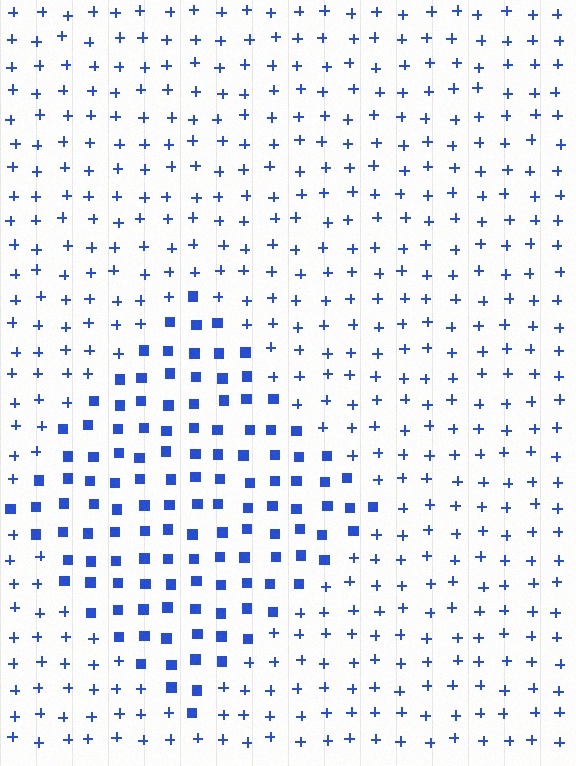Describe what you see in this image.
The image is filled with small blue elements arranged in a uniform grid. A diamond-shaped region contains squares, while the surrounding area contains plus signs. The boundary is defined purely by the change in element shape.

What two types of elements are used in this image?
The image uses squares inside the diamond region and plus signs outside it.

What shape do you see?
I see a diamond.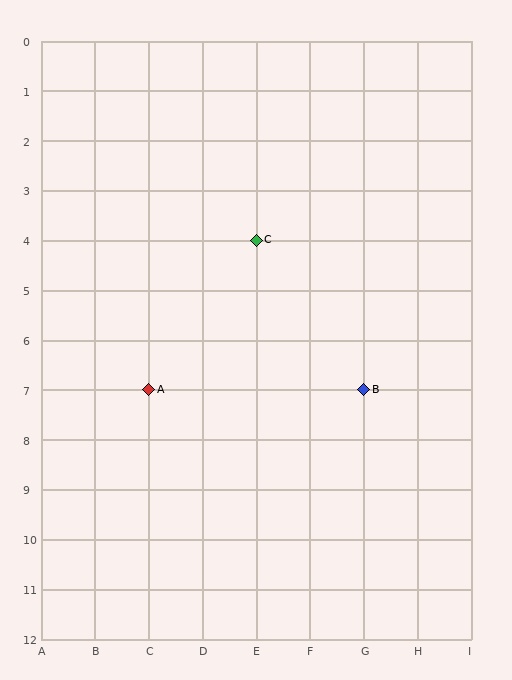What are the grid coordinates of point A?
Point A is at grid coordinates (C, 7).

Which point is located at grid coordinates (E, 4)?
Point C is at (E, 4).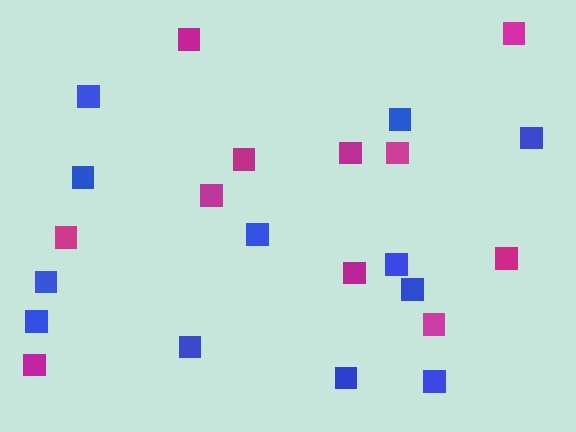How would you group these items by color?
There are 2 groups: one group of magenta squares (11) and one group of blue squares (12).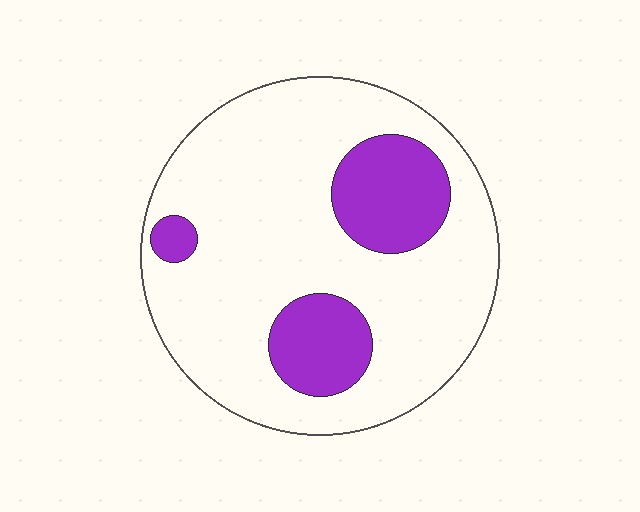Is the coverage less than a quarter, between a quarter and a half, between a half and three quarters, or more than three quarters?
Less than a quarter.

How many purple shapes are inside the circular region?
3.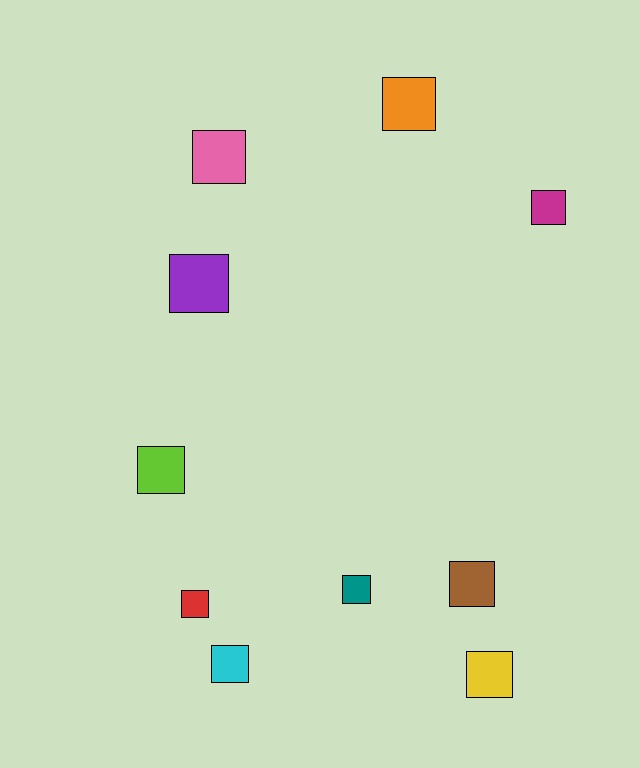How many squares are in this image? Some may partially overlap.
There are 10 squares.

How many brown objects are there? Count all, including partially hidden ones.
There is 1 brown object.